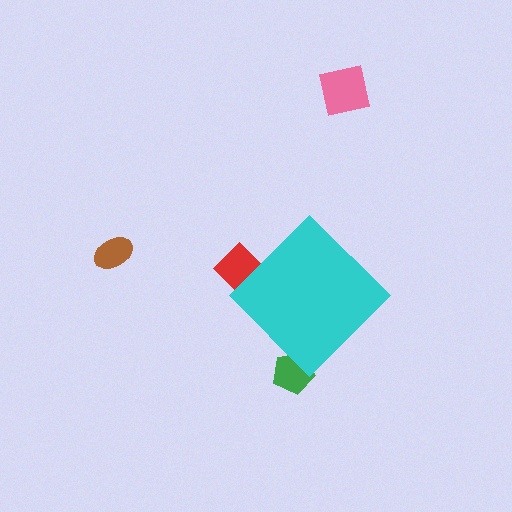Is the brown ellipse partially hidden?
No, the brown ellipse is fully visible.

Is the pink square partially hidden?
No, the pink square is fully visible.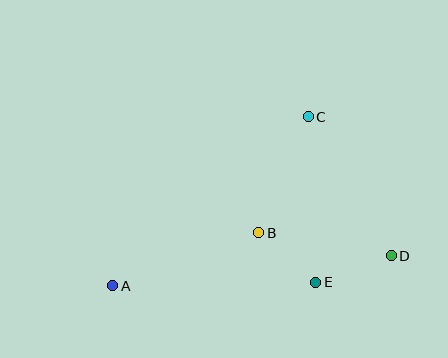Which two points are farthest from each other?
Points A and D are farthest from each other.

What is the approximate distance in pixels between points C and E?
The distance between C and E is approximately 166 pixels.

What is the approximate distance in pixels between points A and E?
The distance between A and E is approximately 203 pixels.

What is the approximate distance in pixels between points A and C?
The distance between A and C is approximately 259 pixels.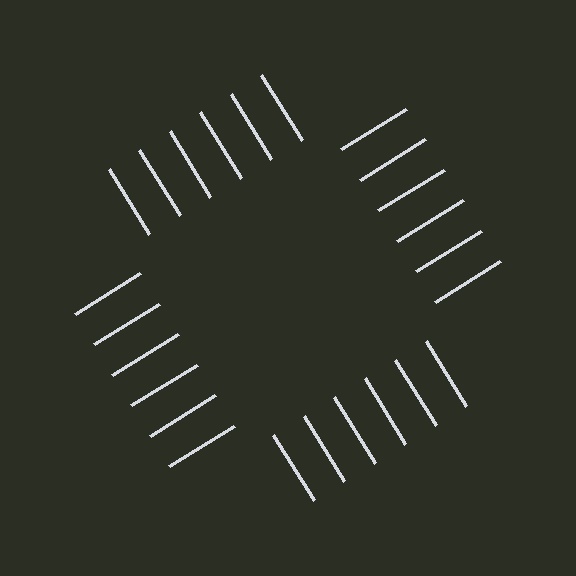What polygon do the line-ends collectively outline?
An illusory square — the line segments terminate on its edges but no continuous stroke is drawn.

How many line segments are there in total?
24 — 6 along each of the 4 edges.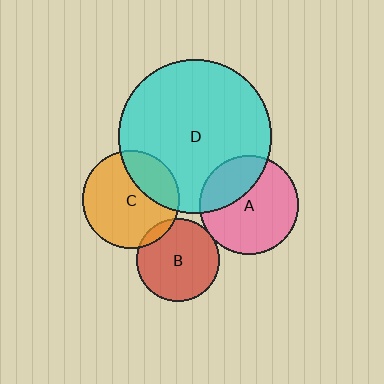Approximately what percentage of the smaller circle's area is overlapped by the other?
Approximately 10%.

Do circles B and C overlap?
Yes.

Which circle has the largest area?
Circle D (cyan).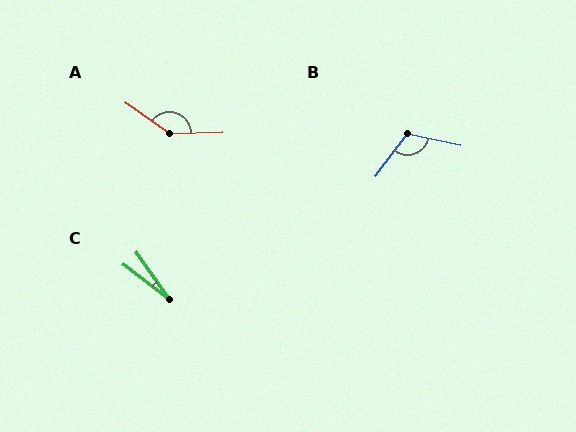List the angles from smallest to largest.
C (18°), B (115°), A (144°).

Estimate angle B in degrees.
Approximately 115 degrees.